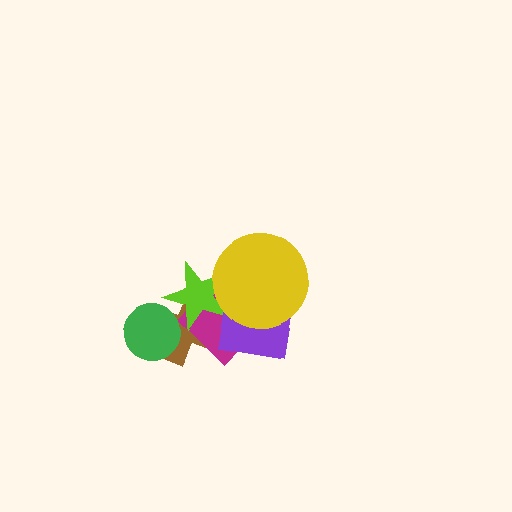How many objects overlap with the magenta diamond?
4 objects overlap with the magenta diamond.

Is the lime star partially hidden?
Yes, it is partially covered by another shape.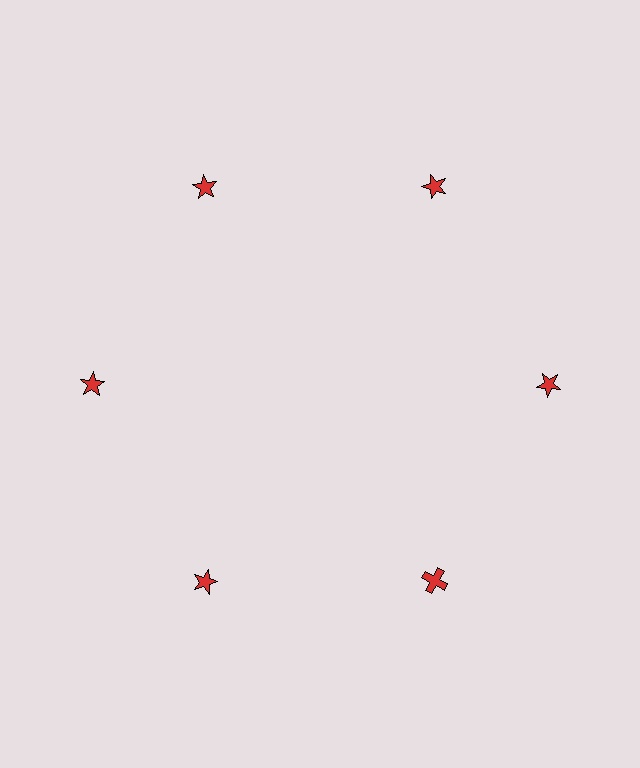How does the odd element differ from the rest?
It has a different shape: cross instead of star.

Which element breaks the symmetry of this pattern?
The red cross at roughly the 5 o'clock position breaks the symmetry. All other shapes are red stars.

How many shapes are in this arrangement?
There are 6 shapes arranged in a ring pattern.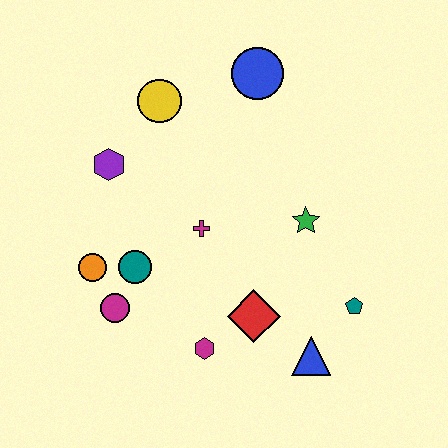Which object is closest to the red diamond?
The magenta hexagon is closest to the red diamond.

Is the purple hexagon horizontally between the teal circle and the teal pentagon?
No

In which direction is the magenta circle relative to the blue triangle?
The magenta circle is to the left of the blue triangle.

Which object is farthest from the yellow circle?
The blue triangle is farthest from the yellow circle.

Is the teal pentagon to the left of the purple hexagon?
No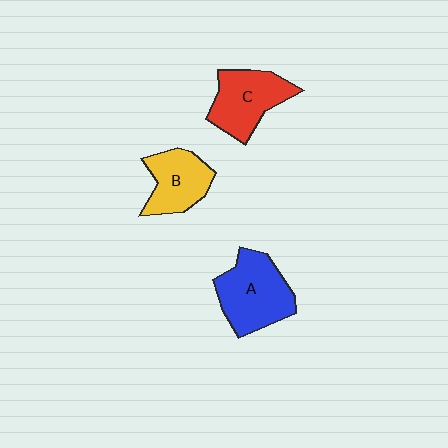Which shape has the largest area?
Shape A (blue).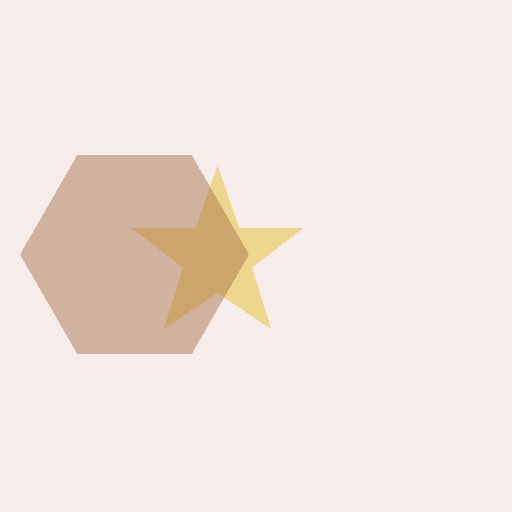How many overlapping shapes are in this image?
There are 2 overlapping shapes in the image.